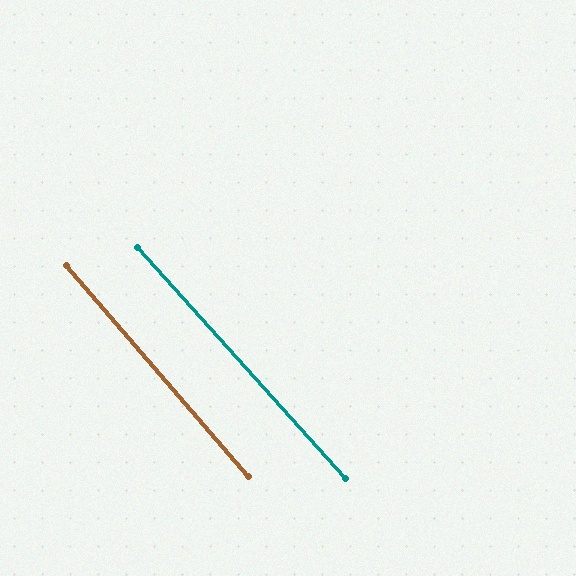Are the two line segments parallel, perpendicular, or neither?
Parallel — their directions differ by only 1.0°.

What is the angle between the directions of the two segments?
Approximately 1 degree.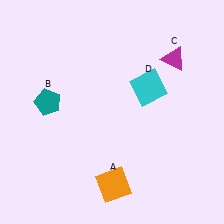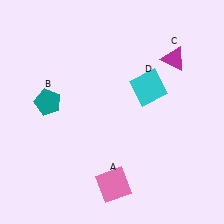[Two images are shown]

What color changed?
The square (A) changed from orange in Image 1 to pink in Image 2.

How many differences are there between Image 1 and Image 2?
There is 1 difference between the two images.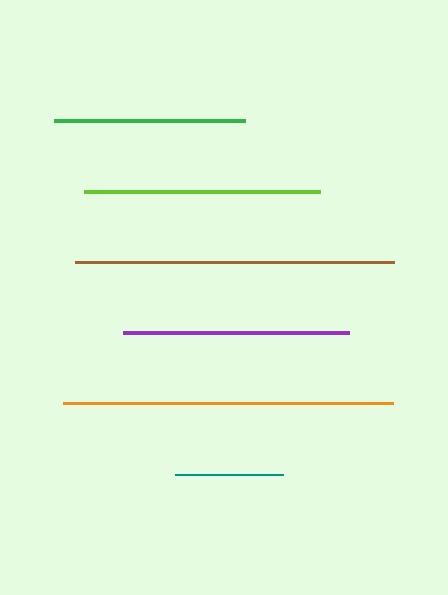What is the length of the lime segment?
The lime segment is approximately 236 pixels long.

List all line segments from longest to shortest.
From longest to shortest: orange, brown, lime, purple, green, teal.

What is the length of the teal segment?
The teal segment is approximately 108 pixels long.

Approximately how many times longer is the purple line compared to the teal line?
The purple line is approximately 2.1 times the length of the teal line.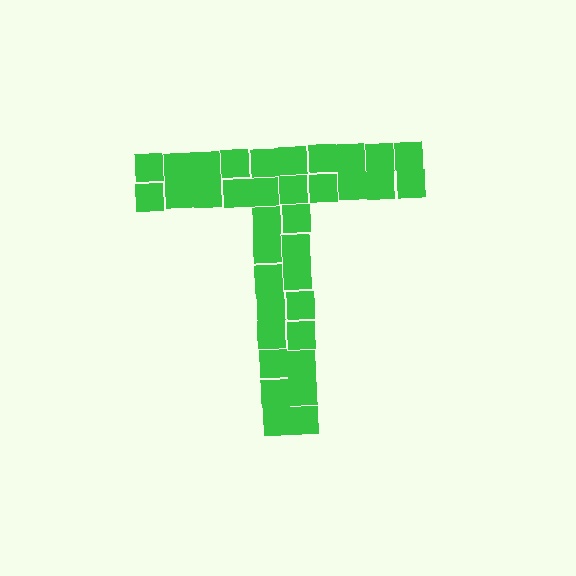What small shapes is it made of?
It is made of small squares.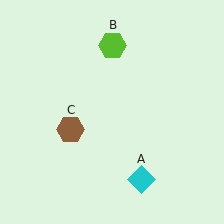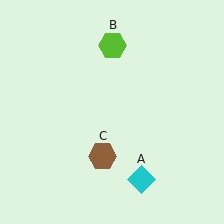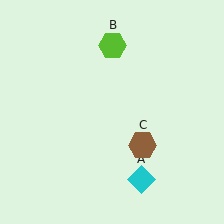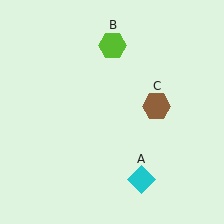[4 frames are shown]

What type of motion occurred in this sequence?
The brown hexagon (object C) rotated counterclockwise around the center of the scene.